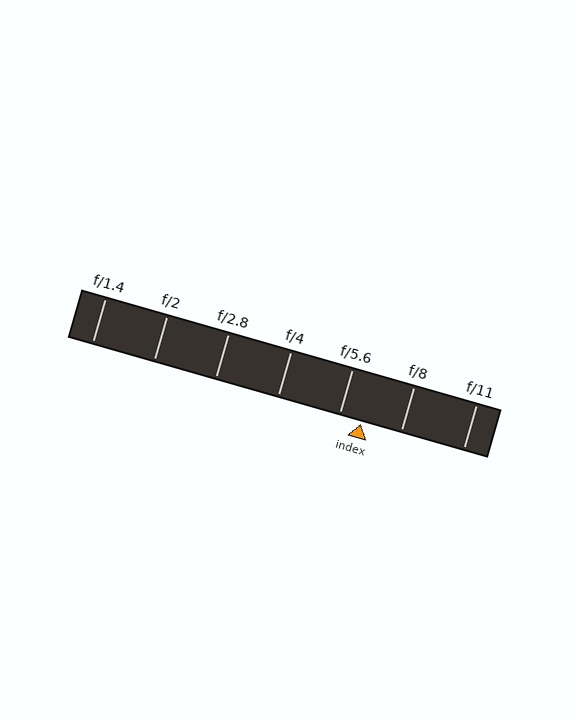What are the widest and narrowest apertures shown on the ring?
The widest aperture shown is f/1.4 and the narrowest is f/11.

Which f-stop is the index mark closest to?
The index mark is closest to f/5.6.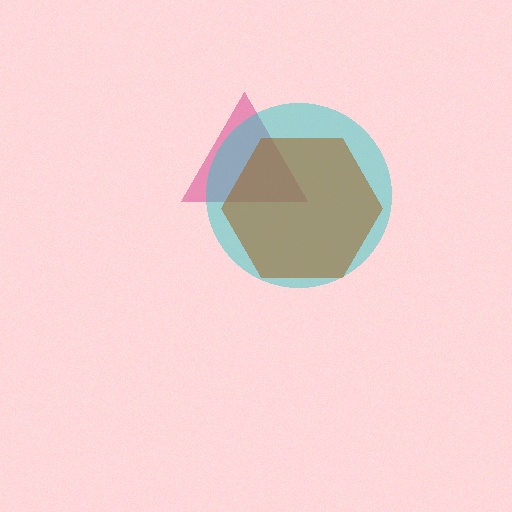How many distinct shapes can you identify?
There are 3 distinct shapes: a magenta triangle, a cyan circle, a brown hexagon.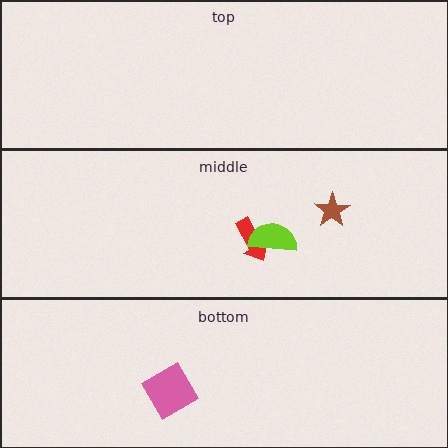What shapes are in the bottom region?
The pink diamond.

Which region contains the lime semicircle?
The middle region.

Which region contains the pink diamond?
The bottom region.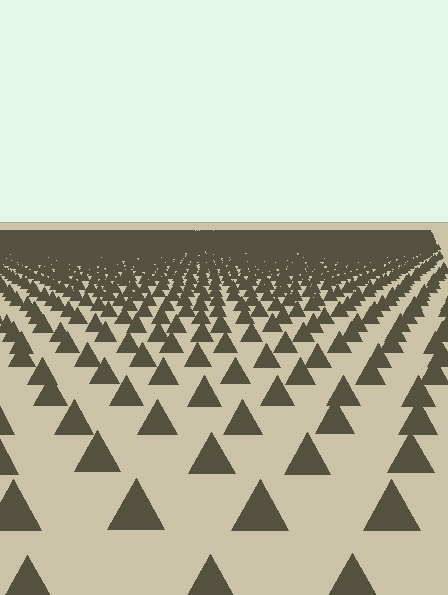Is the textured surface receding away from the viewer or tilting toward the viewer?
The surface is receding away from the viewer. Texture elements get smaller and denser toward the top.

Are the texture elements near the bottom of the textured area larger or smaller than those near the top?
Larger. Near the bottom, elements are closer to the viewer and appear at a bigger on-screen size.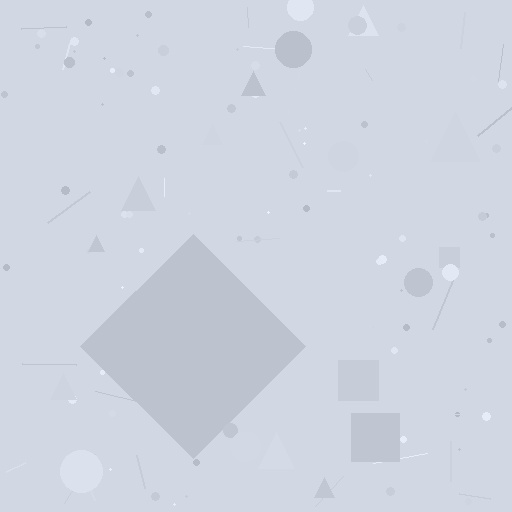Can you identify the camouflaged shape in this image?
The camouflaged shape is a diamond.